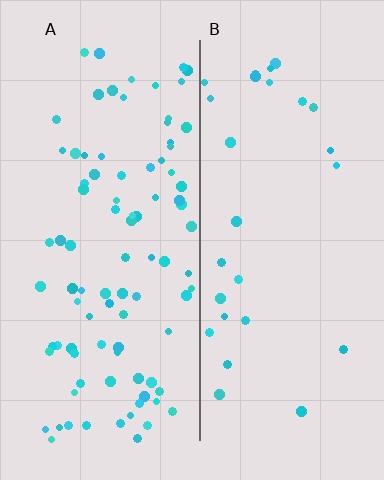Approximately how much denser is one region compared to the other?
Approximately 3.3× — region A over region B.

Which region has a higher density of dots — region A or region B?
A (the left).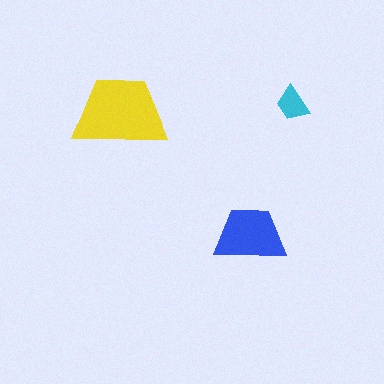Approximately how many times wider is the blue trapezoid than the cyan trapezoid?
About 2 times wider.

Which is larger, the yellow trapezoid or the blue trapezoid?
The yellow one.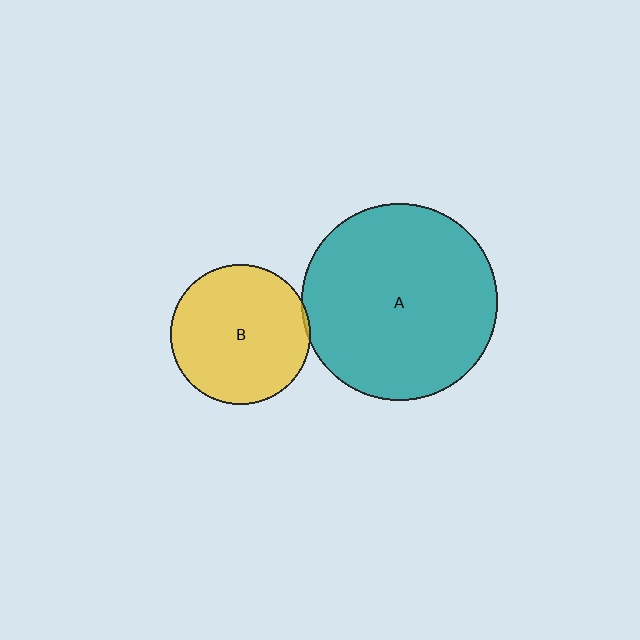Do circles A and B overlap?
Yes.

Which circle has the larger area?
Circle A (teal).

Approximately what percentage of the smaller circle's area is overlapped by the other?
Approximately 5%.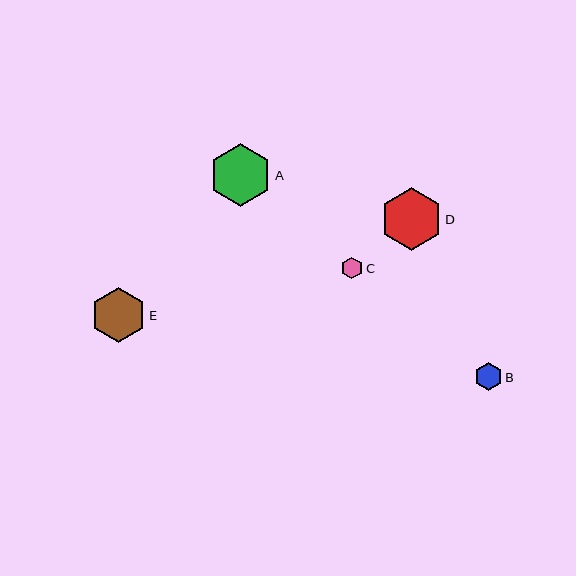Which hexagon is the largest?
Hexagon A is the largest with a size of approximately 63 pixels.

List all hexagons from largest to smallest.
From largest to smallest: A, D, E, B, C.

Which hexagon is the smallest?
Hexagon C is the smallest with a size of approximately 21 pixels.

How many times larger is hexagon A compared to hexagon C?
Hexagon A is approximately 2.9 times the size of hexagon C.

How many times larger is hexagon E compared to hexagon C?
Hexagon E is approximately 2.6 times the size of hexagon C.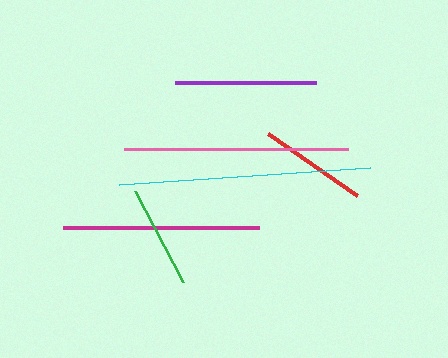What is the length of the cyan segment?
The cyan segment is approximately 252 pixels long.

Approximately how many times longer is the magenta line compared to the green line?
The magenta line is approximately 1.9 times the length of the green line.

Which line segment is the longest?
The cyan line is the longest at approximately 252 pixels.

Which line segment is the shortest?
The green line is the shortest at approximately 103 pixels.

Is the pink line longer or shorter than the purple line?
The pink line is longer than the purple line.